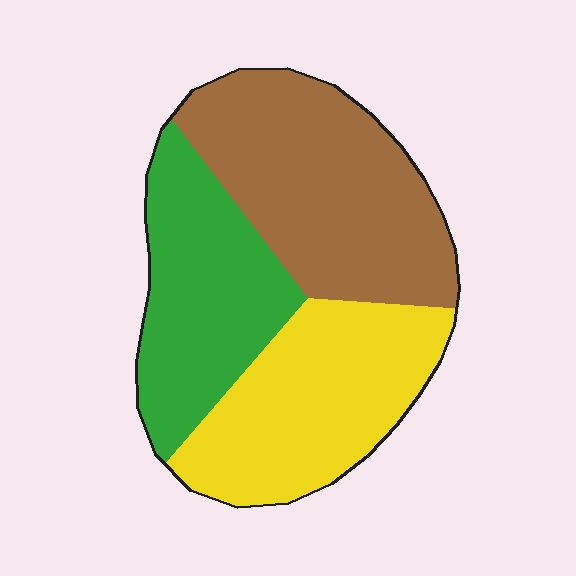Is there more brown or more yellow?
Brown.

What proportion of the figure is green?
Green takes up about one quarter (1/4) of the figure.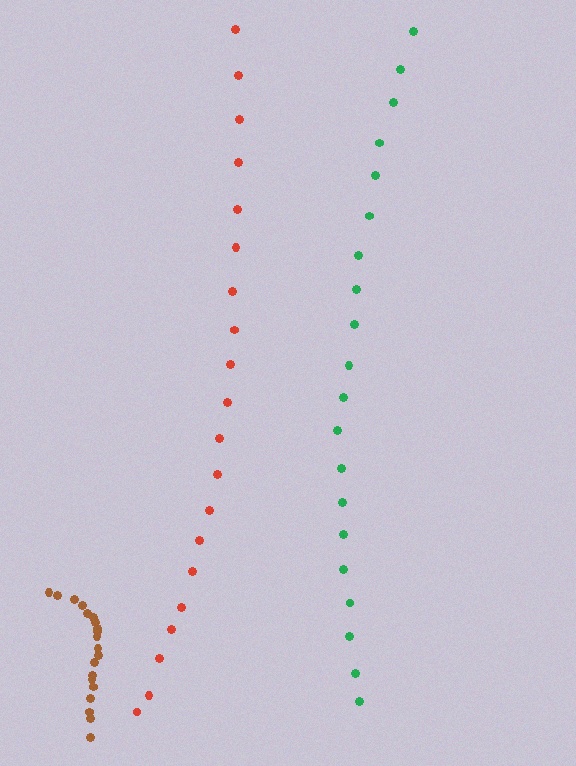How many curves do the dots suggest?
There are 3 distinct paths.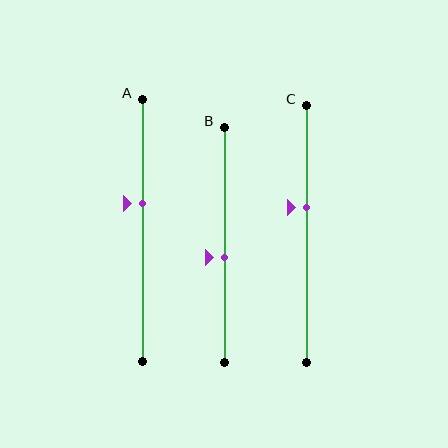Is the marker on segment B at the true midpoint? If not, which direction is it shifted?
No, the marker on segment B is shifted downward by about 5% of the segment length.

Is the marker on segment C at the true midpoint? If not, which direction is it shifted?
No, the marker on segment C is shifted upward by about 11% of the segment length.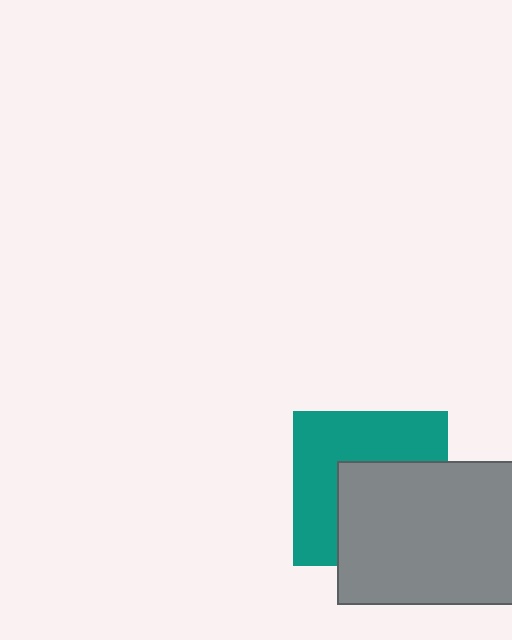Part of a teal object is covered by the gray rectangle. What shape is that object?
It is a square.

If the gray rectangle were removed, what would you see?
You would see the complete teal square.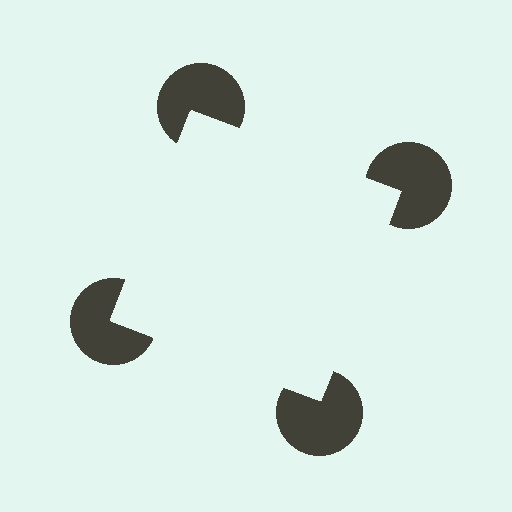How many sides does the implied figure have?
4 sides.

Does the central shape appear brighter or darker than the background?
It typically appears slightly brighter than the background, even though no actual brightness change is drawn.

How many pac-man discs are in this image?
There are 4 — one at each vertex of the illusory square.